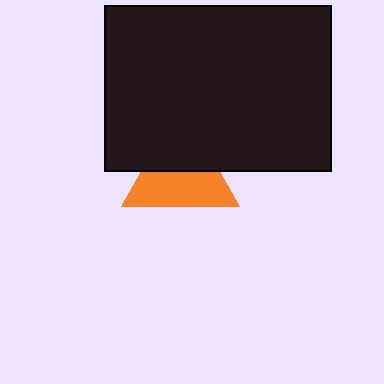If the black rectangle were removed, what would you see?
You would see the complete orange triangle.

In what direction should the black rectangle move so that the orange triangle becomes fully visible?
The black rectangle should move up. That is the shortest direction to clear the overlap and leave the orange triangle fully visible.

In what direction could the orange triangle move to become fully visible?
The orange triangle could move down. That would shift it out from behind the black rectangle entirely.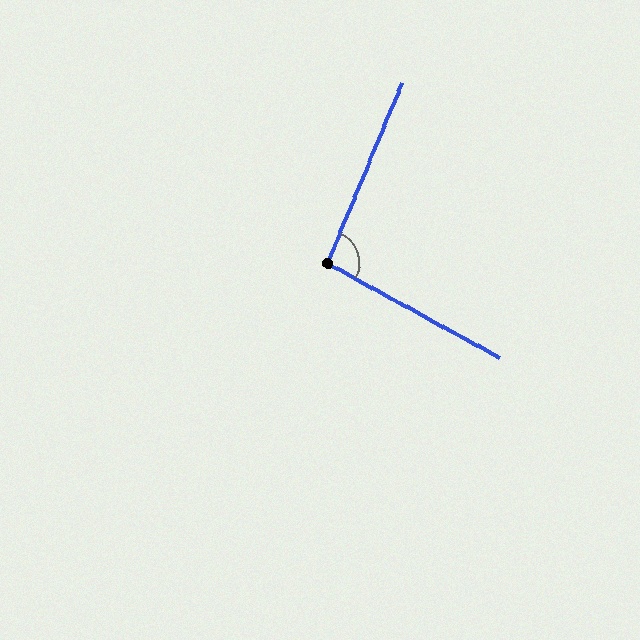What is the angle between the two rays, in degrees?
Approximately 97 degrees.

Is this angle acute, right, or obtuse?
It is obtuse.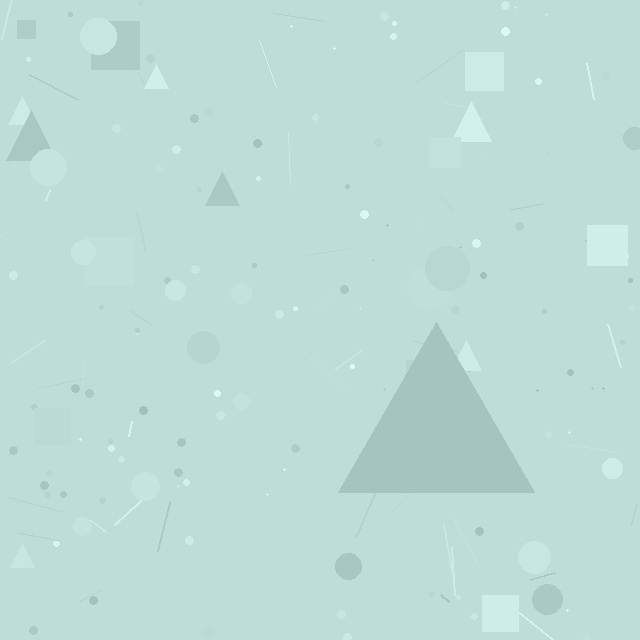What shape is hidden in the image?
A triangle is hidden in the image.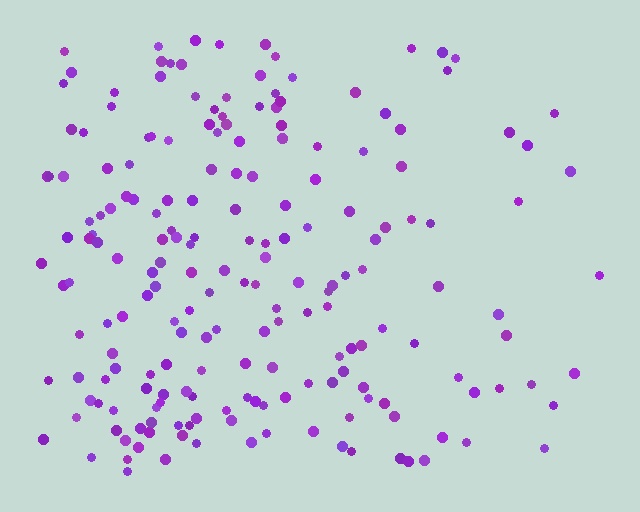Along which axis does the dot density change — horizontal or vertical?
Horizontal.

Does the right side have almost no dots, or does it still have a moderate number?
Still a moderate number, just noticeably fewer than the left.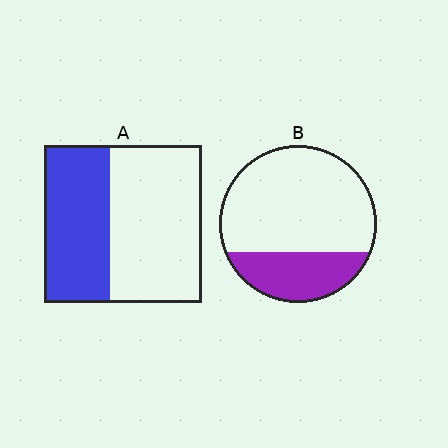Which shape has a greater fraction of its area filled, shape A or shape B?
Shape A.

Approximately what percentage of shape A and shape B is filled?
A is approximately 40% and B is approximately 30%.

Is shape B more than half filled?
No.